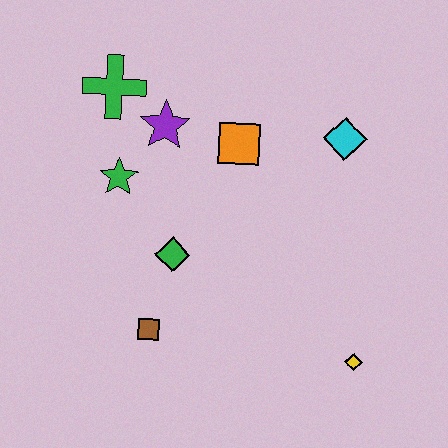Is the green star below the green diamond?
No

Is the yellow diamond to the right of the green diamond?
Yes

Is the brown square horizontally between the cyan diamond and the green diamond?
No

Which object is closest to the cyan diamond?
The orange square is closest to the cyan diamond.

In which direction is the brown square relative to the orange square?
The brown square is below the orange square.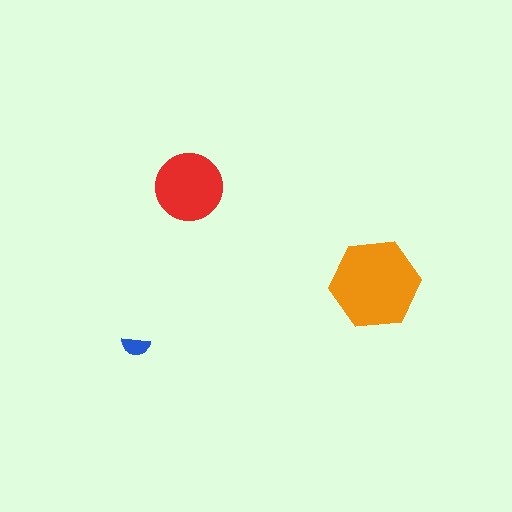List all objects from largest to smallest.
The orange hexagon, the red circle, the blue semicircle.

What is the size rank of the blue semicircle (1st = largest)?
3rd.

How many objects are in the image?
There are 3 objects in the image.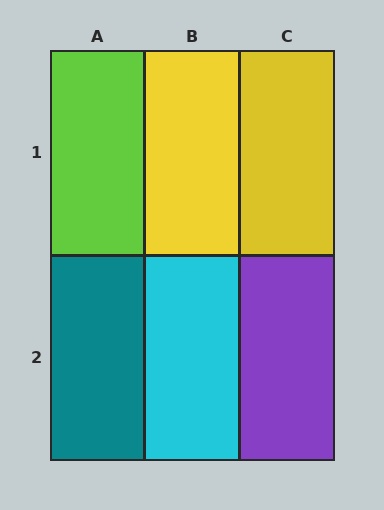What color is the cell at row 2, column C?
Purple.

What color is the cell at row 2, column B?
Cyan.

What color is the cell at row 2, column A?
Teal.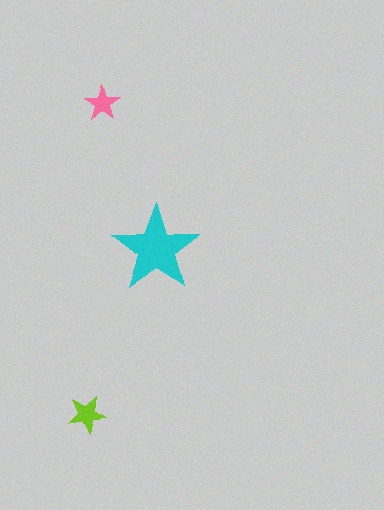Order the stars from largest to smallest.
the cyan one, the lime one, the pink one.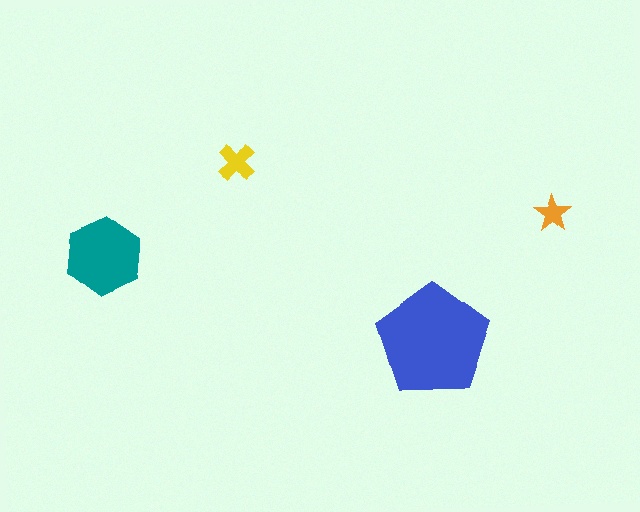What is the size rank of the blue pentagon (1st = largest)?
1st.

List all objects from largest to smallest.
The blue pentagon, the teal hexagon, the yellow cross, the orange star.